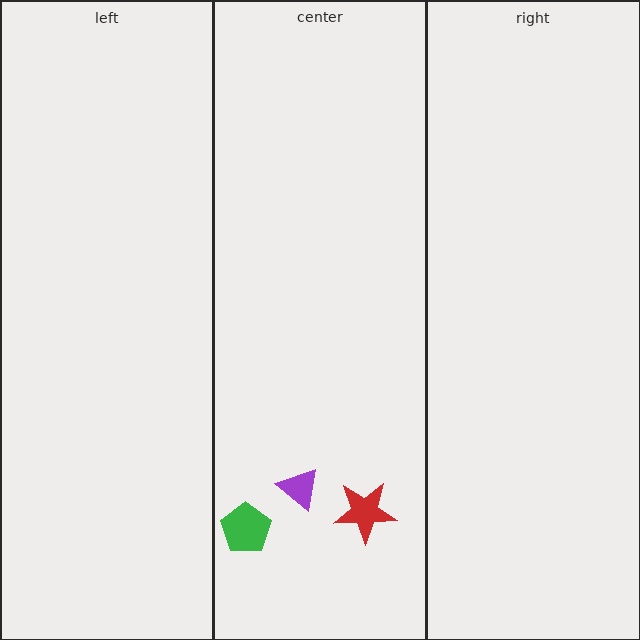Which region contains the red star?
The center region.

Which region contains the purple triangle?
The center region.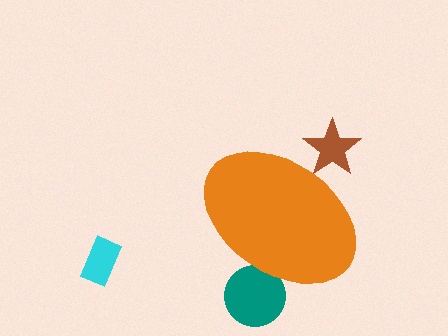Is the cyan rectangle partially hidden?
No, the cyan rectangle is fully visible.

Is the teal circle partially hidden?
Yes, the teal circle is partially hidden behind the orange ellipse.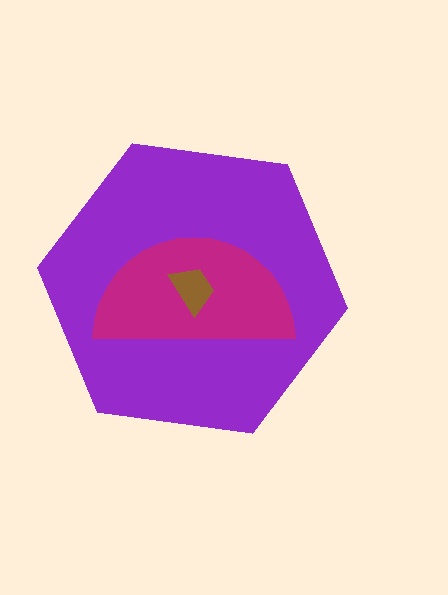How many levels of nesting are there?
3.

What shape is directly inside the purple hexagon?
The magenta semicircle.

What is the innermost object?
The brown trapezoid.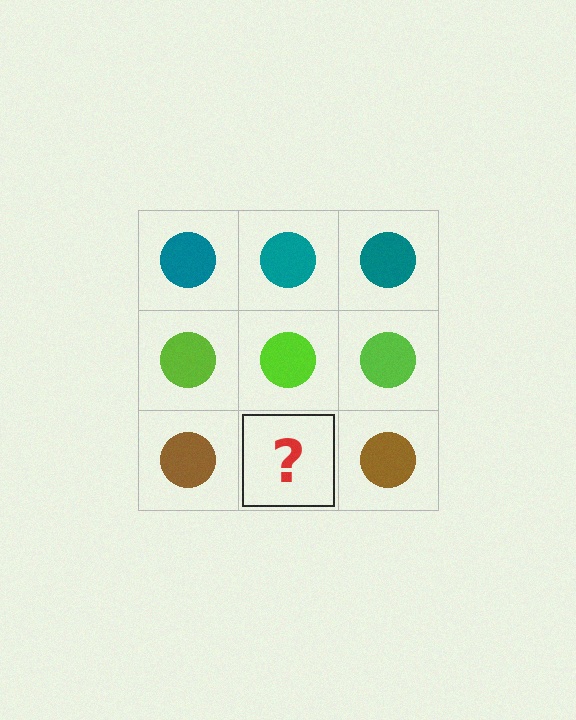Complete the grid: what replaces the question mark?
The question mark should be replaced with a brown circle.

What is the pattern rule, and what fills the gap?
The rule is that each row has a consistent color. The gap should be filled with a brown circle.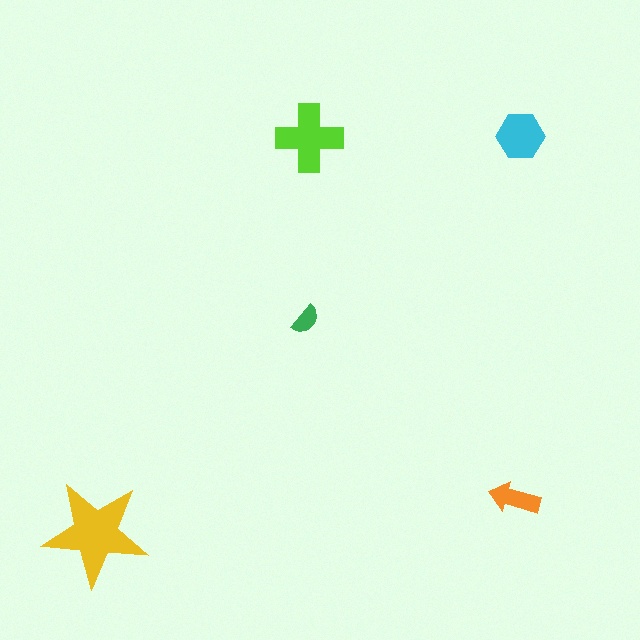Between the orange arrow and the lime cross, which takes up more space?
The lime cross.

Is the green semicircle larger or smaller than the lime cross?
Smaller.